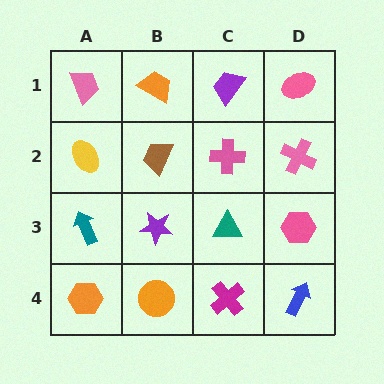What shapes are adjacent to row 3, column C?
A pink cross (row 2, column C), a magenta cross (row 4, column C), a purple star (row 3, column B), a pink hexagon (row 3, column D).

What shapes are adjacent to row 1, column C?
A pink cross (row 2, column C), an orange trapezoid (row 1, column B), a pink ellipse (row 1, column D).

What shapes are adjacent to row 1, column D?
A pink cross (row 2, column D), a purple trapezoid (row 1, column C).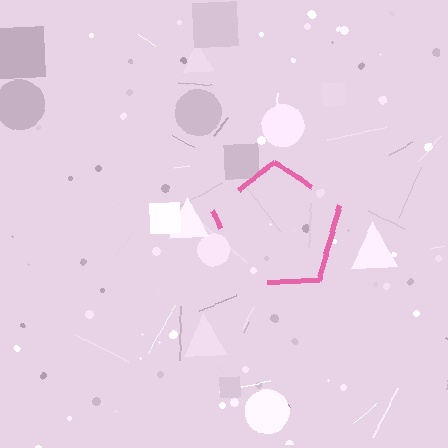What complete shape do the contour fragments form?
The contour fragments form a pentagon.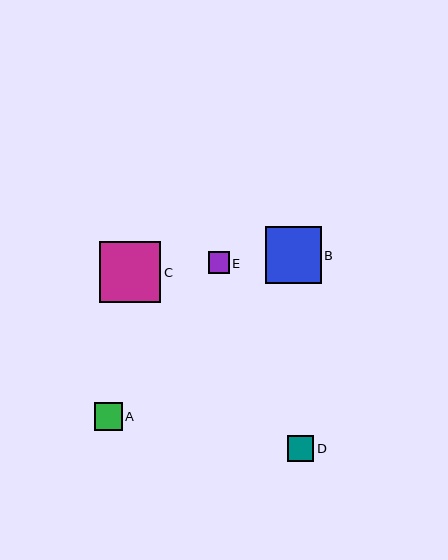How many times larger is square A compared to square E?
Square A is approximately 1.3 times the size of square E.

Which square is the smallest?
Square E is the smallest with a size of approximately 21 pixels.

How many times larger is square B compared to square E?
Square B is approximately 2.6 times the size of square E.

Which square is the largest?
Square C is the largest with a size of approximately 61 pixels.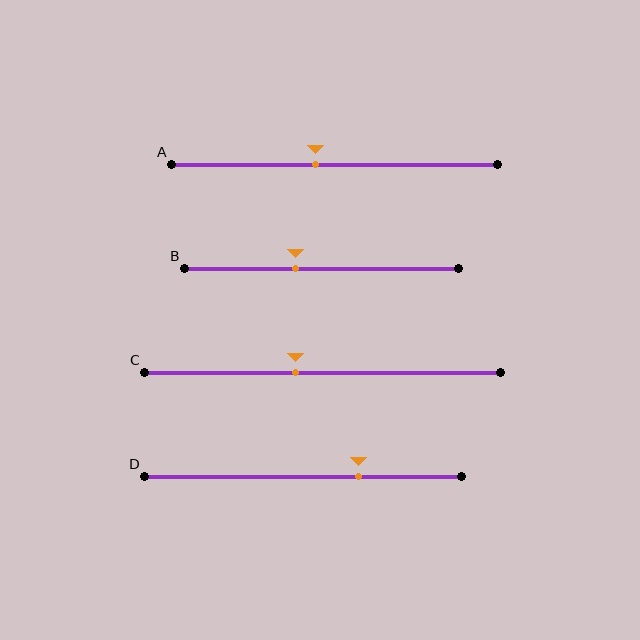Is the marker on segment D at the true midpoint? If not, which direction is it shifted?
No, the marker on segment D is shifted to the right by about 18% of the segment length.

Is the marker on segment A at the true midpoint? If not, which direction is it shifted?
No, the marker on segment A is shifted to the left by about 6% of the segment length.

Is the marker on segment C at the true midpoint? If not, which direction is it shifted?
No, the marker on segment C is shifted to the left by about 8% of the segment length.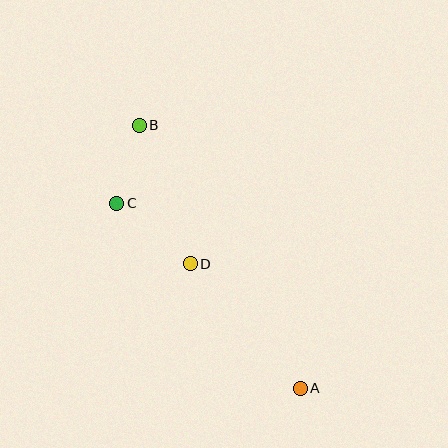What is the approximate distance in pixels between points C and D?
The distance between C and D is approximately 95 pixels.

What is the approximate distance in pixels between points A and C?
The distance between A and C is approximately 261 pixels.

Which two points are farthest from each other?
Points A and B are farthest from each other.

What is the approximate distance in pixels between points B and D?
The distance between B and D is approximately 148 pixels.